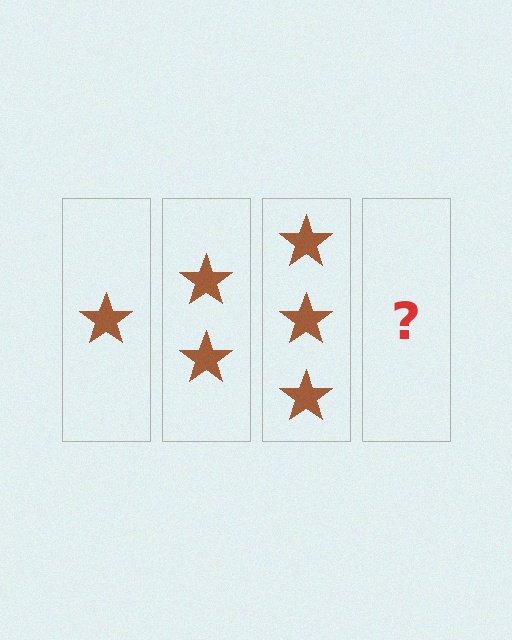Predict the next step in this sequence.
The next step is 4 stars.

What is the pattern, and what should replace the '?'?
The pattern is that each step adds one more star. The '?' should be 4 stars.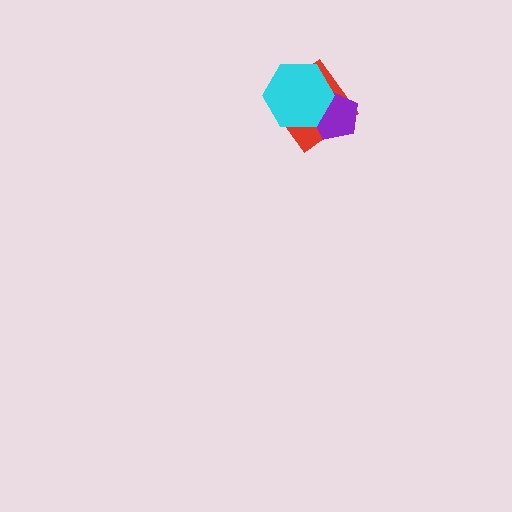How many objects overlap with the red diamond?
2 objects overlap with the red diamond.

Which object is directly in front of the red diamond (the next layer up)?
The purple pentagon is directly in front of the red diamond.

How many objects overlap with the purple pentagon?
2 objects overlap with the purple pentagon.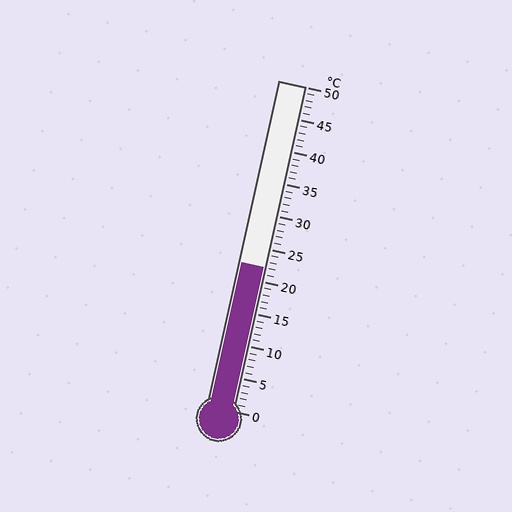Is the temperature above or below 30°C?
The temperature is below 30°C.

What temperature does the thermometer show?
The thermometer shows approximately 22°C.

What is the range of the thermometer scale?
The thermometer scale ranges from 0°C to 50°C.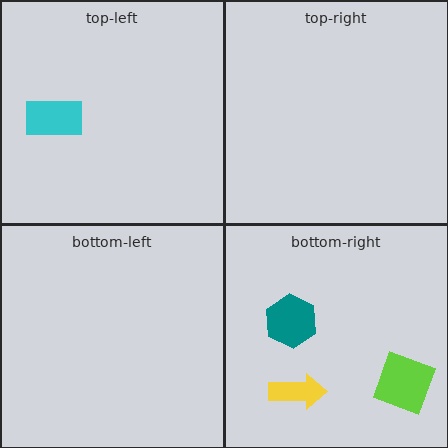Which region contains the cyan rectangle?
The top-left region.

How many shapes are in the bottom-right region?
3.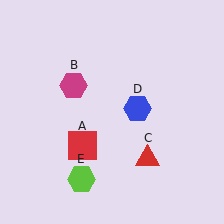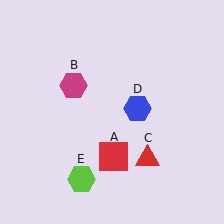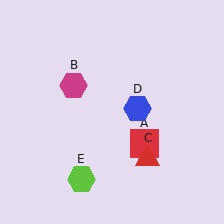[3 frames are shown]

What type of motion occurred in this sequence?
The red square (object A) rotated counterclockwise around the center of the scene.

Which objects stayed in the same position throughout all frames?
Magenta hexagon (object B) and red triangle (object C) and blue hexagon (object D) and lime hexagon (object E) remained stationary.